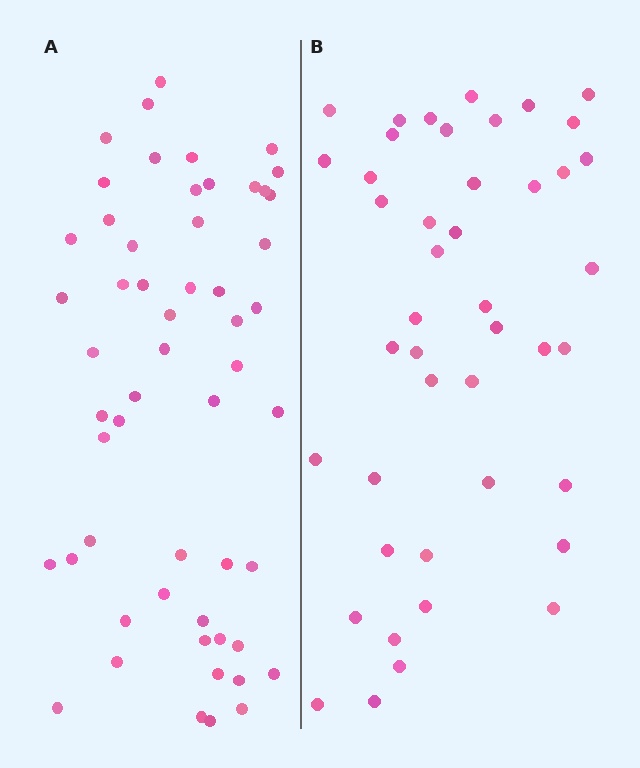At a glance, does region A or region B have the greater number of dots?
Region A (the left region) has more dots.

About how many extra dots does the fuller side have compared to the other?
Region A has roughly 12 or so more dots than region B.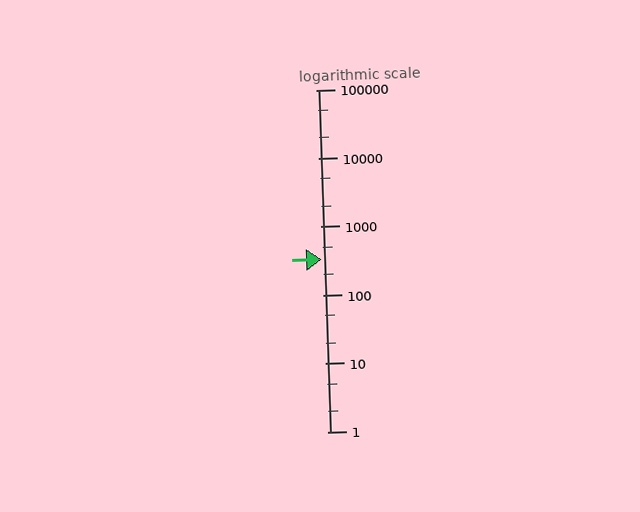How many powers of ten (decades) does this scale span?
The scale spans 5 decades, from 1 to 100000.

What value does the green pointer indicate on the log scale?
The pointer indicates approximately 330.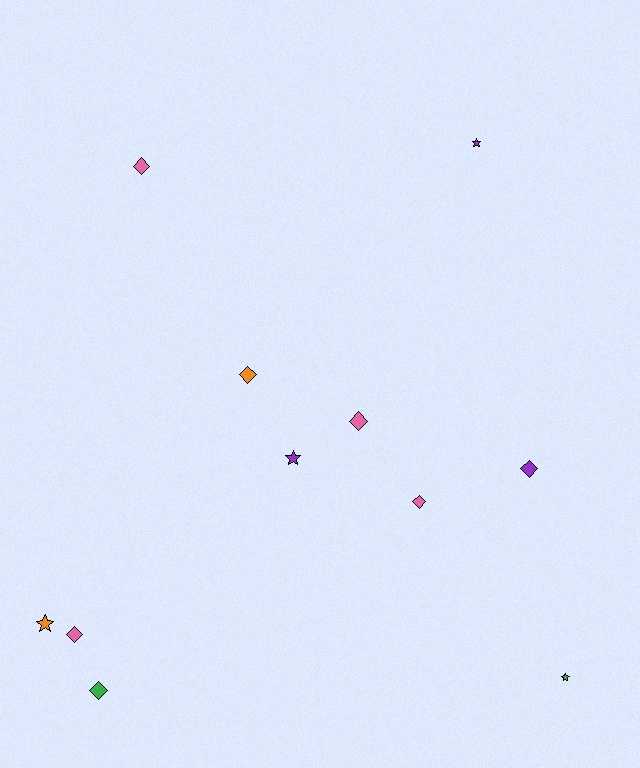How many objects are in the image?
There are 11 objects.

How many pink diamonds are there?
There are 4 pink diamonds.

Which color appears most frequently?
Pink, with 4 objects.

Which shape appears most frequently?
Diamond, with 7 objects.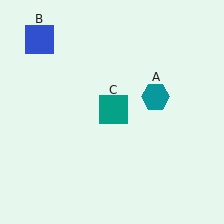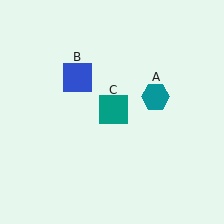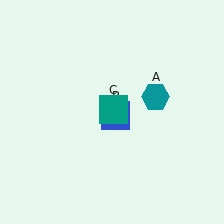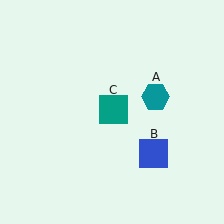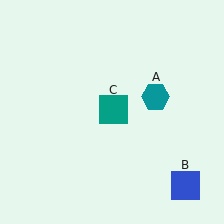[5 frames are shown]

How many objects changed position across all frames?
1 object changed position: blue square (object B).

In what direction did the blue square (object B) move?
The blue square (object B) moved down and to the right.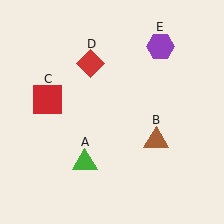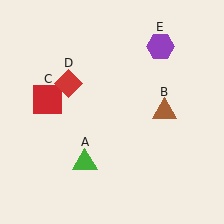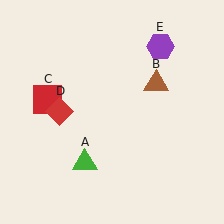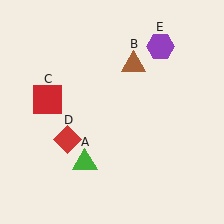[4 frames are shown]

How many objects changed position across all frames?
2 objects changed position: brown triangle (object B), red diamond (object D).